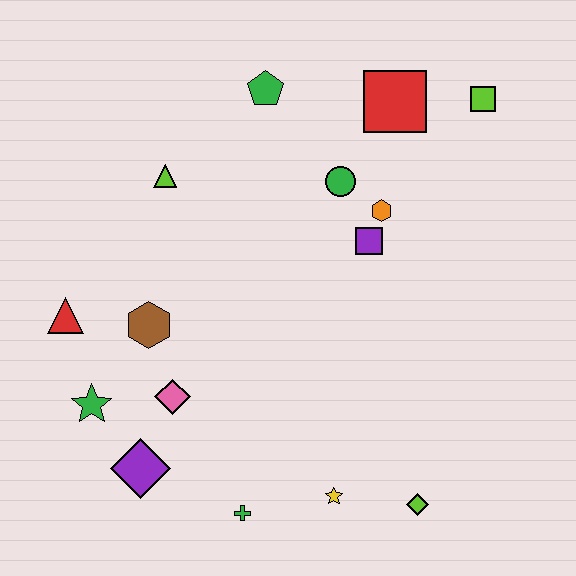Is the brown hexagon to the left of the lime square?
Yes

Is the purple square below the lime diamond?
No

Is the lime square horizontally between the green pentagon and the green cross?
No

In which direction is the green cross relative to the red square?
The green cross is below the red square.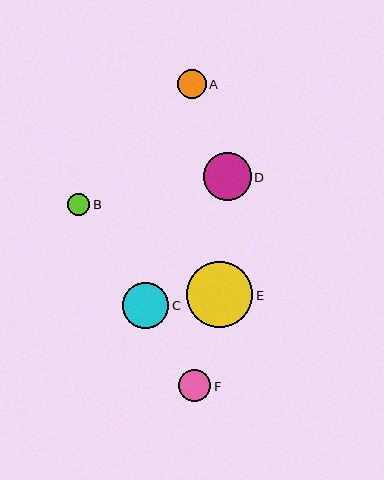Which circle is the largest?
Circle E is the largest with a size of approximately 66 pixels.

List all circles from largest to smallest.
From largest to smallest: E, D, C, F, A, B.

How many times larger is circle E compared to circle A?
Circle E is approximately 2.3 times the size of circle A.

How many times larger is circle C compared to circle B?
Circle C is approximately 2.1 times the size of circle B.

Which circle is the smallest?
Circle B is the smallest with a size of approximately 22 pixels.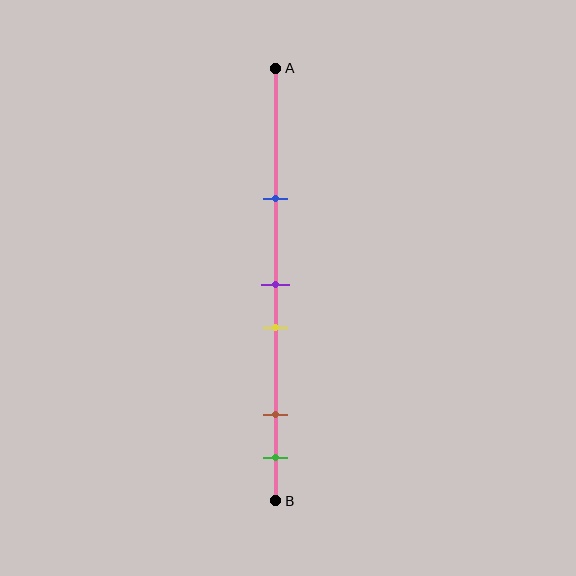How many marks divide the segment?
There are 5 marks dividing the segment.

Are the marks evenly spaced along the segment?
No, the marks are not evenly spaced.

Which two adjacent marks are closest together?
The purple and yellow marks are the closest adjacent pair.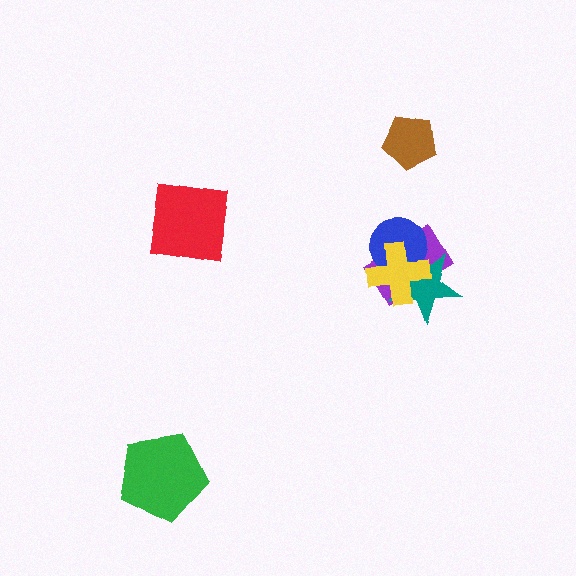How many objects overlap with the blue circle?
3 objects overlap with the blue circle.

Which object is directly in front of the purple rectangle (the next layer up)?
The blue circle is directly in front of the purple rectangle.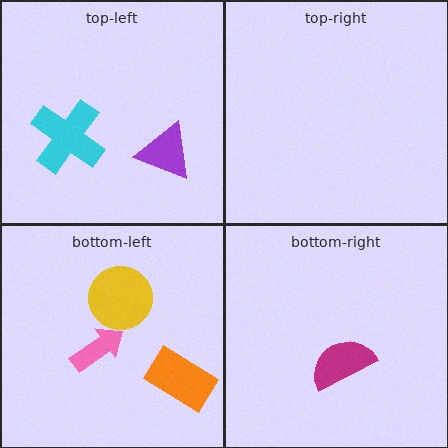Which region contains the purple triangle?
The top-left region.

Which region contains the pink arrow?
The bottom-left region.